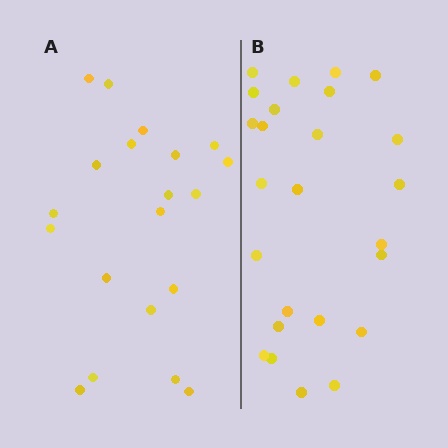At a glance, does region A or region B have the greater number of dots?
Region B (the right region) has more dots.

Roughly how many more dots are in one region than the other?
Region B has about 5 more dots than region A.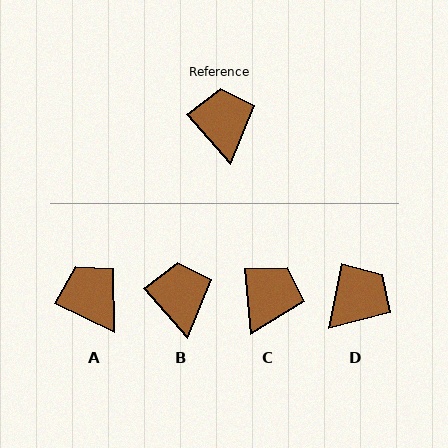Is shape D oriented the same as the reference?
No, it is off by about 53 degrees.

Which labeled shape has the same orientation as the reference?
B.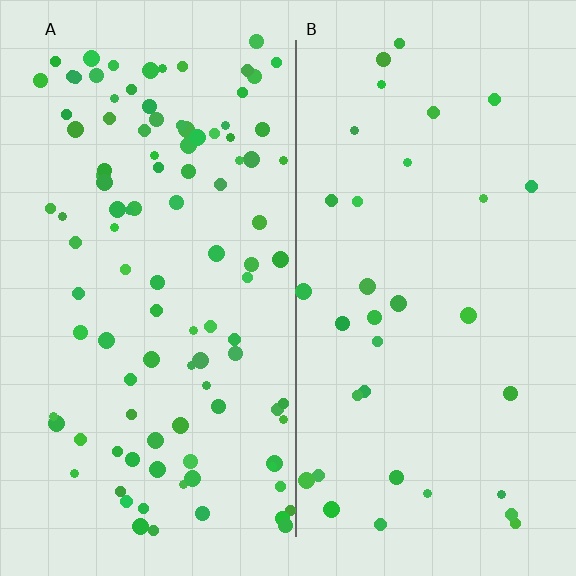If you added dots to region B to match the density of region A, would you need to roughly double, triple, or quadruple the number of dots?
Approximately triple.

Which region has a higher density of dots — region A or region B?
A (the left).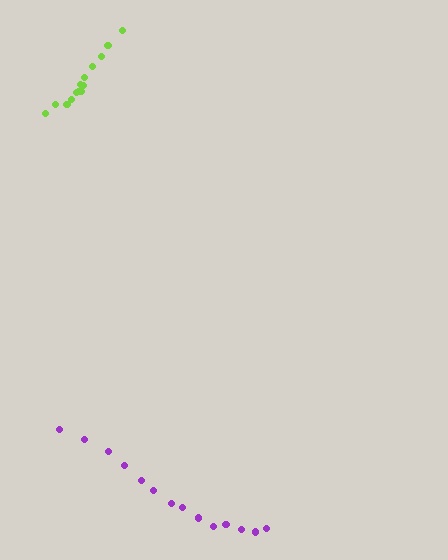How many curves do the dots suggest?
There are 2 distinct paths.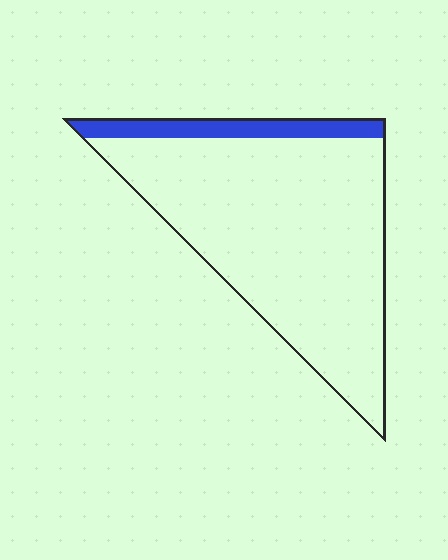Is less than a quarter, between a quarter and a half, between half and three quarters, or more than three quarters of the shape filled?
Less than a quarter.